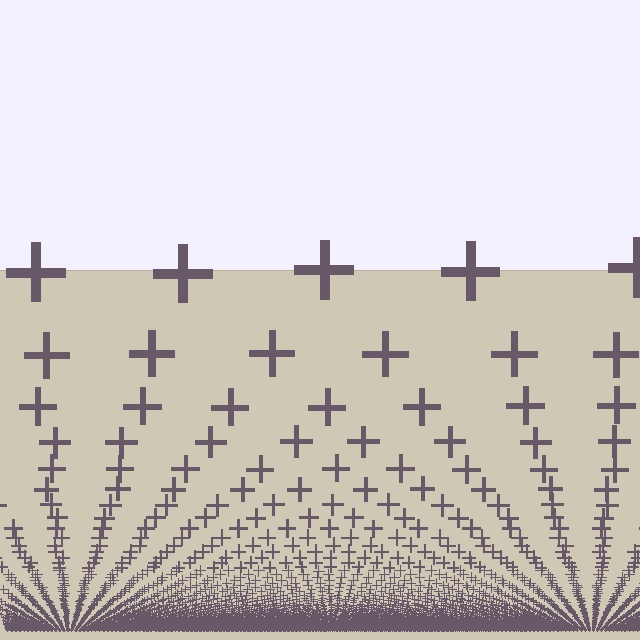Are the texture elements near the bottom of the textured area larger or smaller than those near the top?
Smaller. The gradient is inverted — elements near the bottom are smaller and denser.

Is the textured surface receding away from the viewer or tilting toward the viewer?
The surface appears to tilt toward the viewer. Texture elements get larger and sparser toward the top.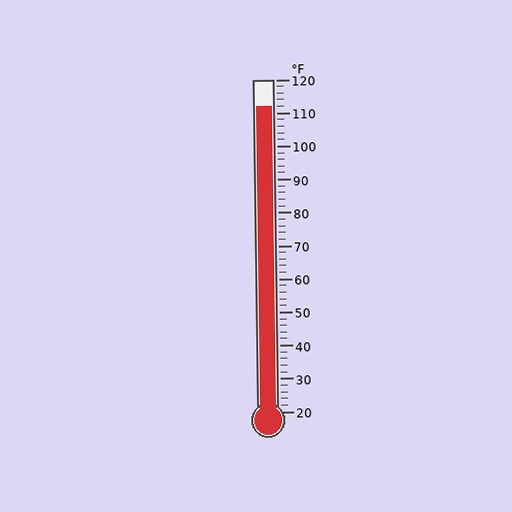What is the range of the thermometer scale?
The thermometer scale ranges from 20°F to 120°F.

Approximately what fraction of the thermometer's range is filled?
The thermometer is filled to approximately 90% of its range.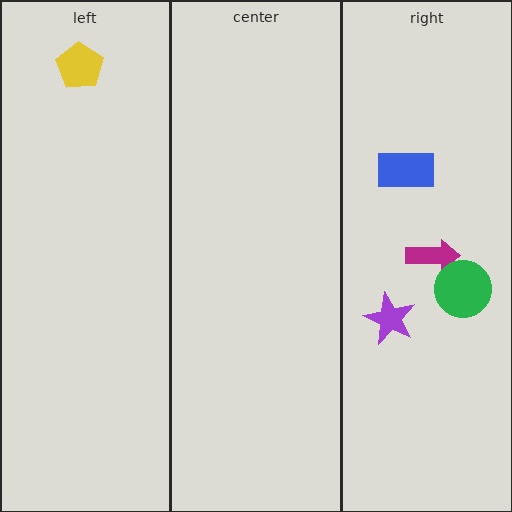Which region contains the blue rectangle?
The right region.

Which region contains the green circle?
The right region.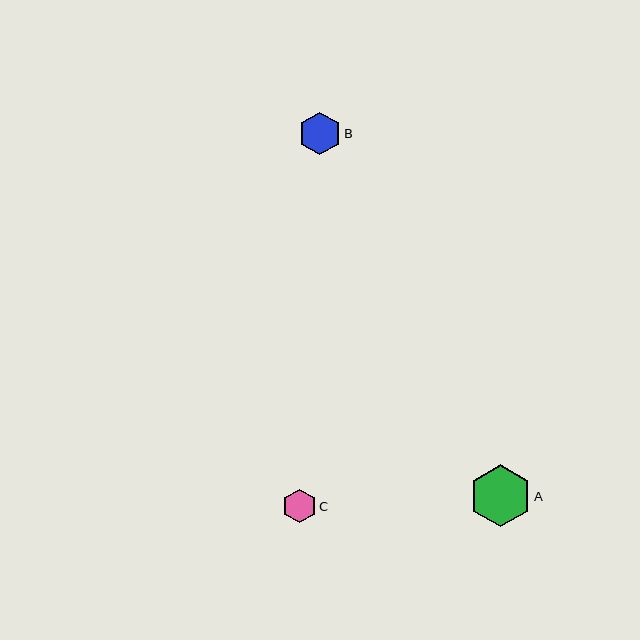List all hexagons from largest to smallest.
From largest to smallest: A, B, C.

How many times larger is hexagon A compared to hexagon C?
Hexagon A is approximately 1.8 times the size of hexagon C.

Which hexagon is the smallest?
Hexagon C is the smallest with a size of approximately 34 pixels.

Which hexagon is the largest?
Hexagon A is the largest with a size of approximately 62 pixels.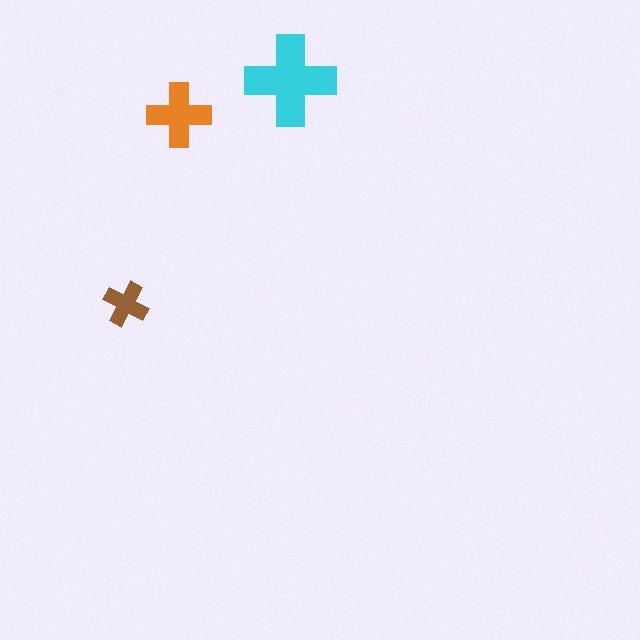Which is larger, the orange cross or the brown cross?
The orange one.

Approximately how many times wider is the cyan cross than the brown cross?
About 2 times wider.